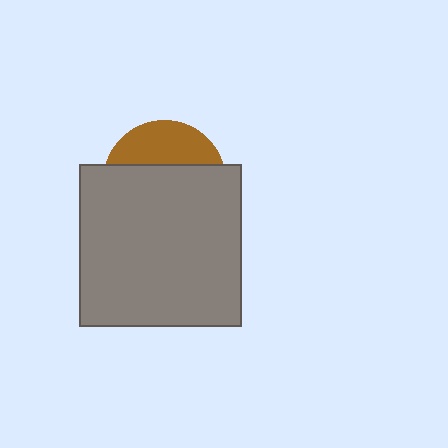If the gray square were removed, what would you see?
You would see the complete brown circle.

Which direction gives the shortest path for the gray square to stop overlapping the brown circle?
Moving down gives the shortest separation.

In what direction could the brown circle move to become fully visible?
The brown circle could move up. That would shift it out from behind the gray square entirely.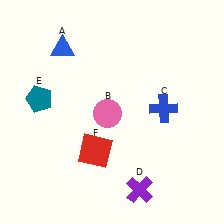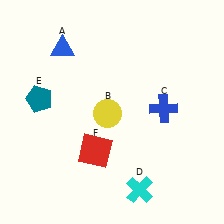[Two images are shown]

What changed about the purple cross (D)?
In Image 1, D is purple. In Image 2, it changed to cyan.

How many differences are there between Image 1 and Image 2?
There are 2 differences between the two images.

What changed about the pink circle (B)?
In Image 1, B is pink. In Image 2, it changed to yellow.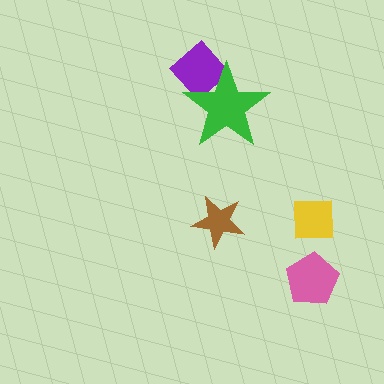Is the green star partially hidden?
No, no other shape covers it.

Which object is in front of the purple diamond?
The green star is in front of the purple diamond.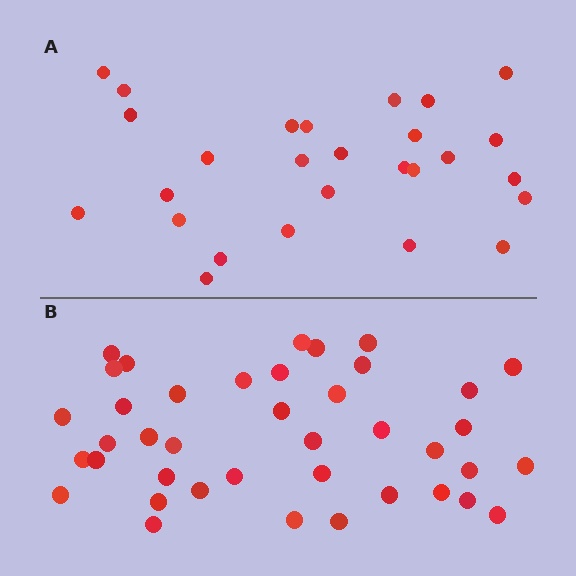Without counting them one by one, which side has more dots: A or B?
Region B (the bottom region) has more dots.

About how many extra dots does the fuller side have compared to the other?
Region B has approximately 15 more dots than region A.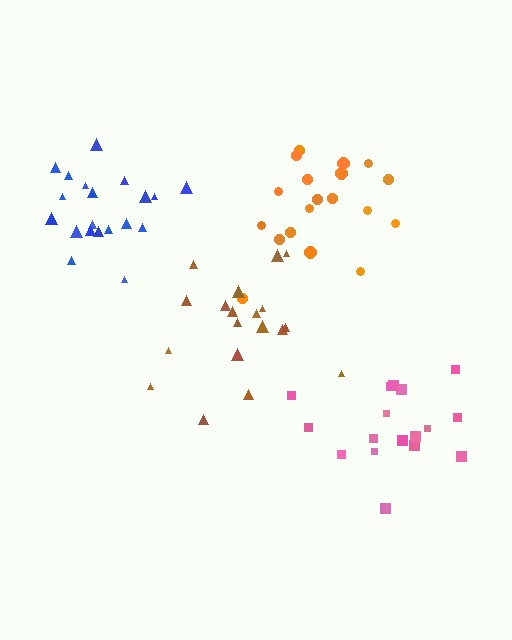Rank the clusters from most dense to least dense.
blue, pink, brown, orange.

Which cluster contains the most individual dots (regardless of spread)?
Blue (20).